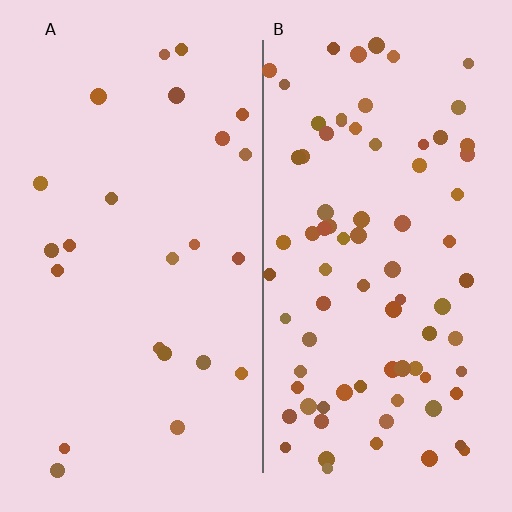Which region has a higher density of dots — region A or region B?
B (the right).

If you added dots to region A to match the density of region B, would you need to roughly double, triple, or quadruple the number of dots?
Approximately triple.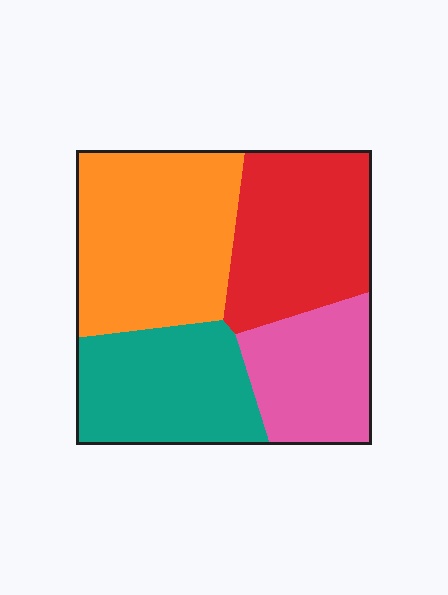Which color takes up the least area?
Pink, at roughly 20%.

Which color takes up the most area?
Orange, at roughly 30%.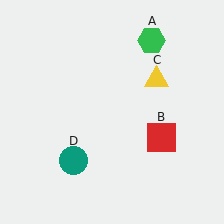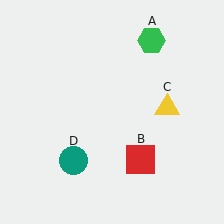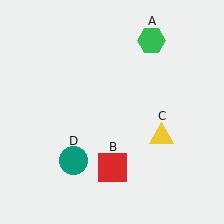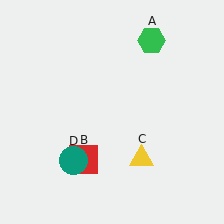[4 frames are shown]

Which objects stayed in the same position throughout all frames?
Green hexagon (object A) and teal circle (object D) remained stationary.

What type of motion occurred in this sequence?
The red square (object B), yellow triangle (object C) rotated clockwise around the center of the scene.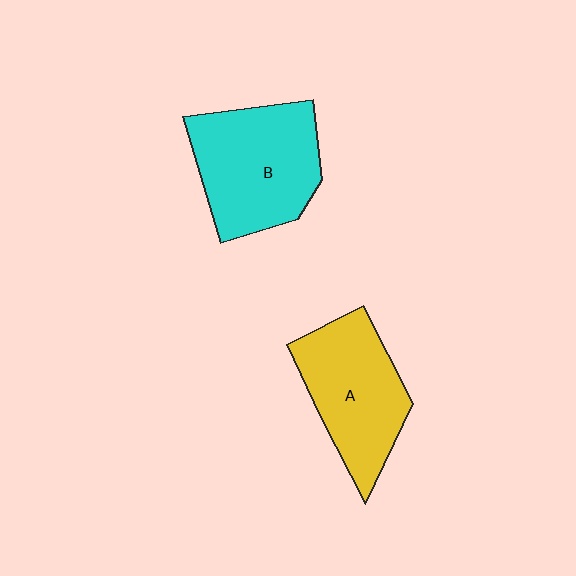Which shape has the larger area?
Shape B (cyan).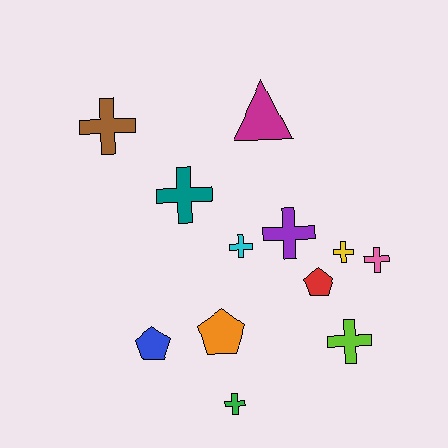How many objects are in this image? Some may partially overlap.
There are 12 objects.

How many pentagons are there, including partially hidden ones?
There are 3 pentagons.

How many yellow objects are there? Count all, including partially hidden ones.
There is 1 yellow object.